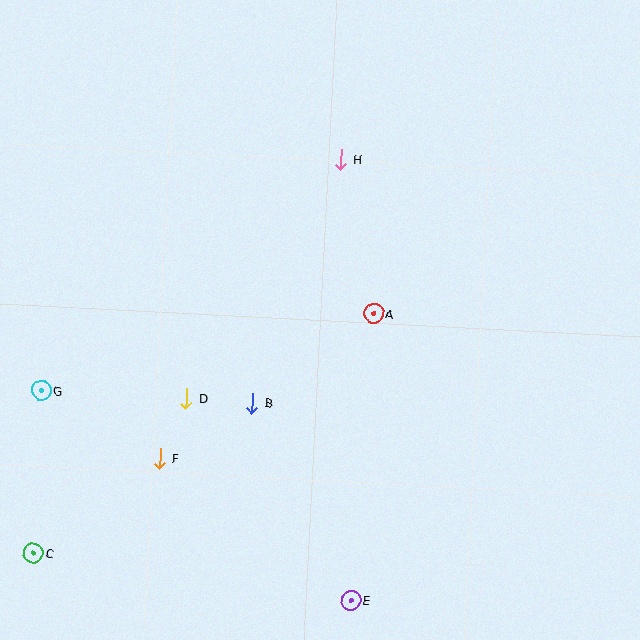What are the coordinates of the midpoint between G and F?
The midpoint between G and F is at (100, 424).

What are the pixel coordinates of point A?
Point A is at (373, 313).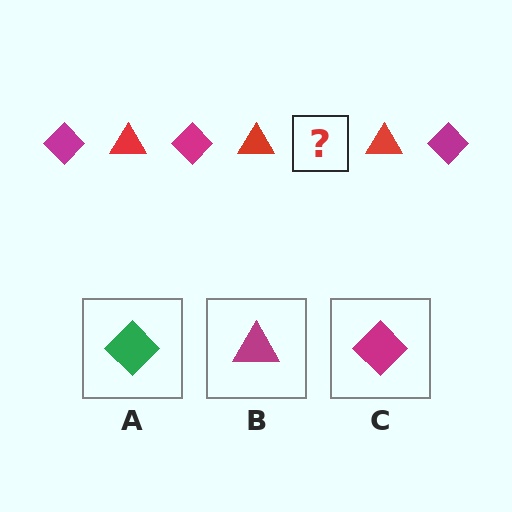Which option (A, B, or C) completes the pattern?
C.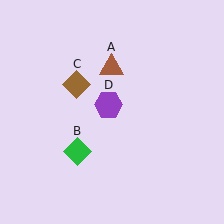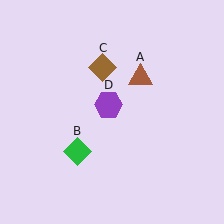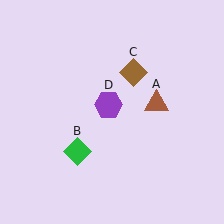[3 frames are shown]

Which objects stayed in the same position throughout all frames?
Green diamond (object B) and purple hexagon (object D) remained stationary.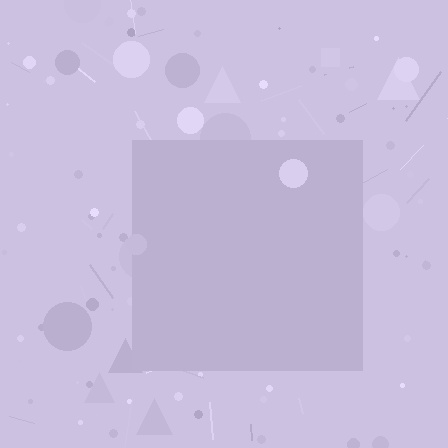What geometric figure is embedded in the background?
A square is embedded in the background.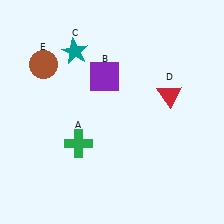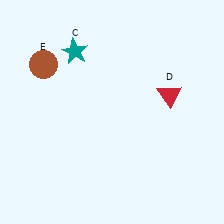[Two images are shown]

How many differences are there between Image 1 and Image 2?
There are 2 differences between the two images.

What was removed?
The purple square (B), the green cross (A) were removed in Image 2.